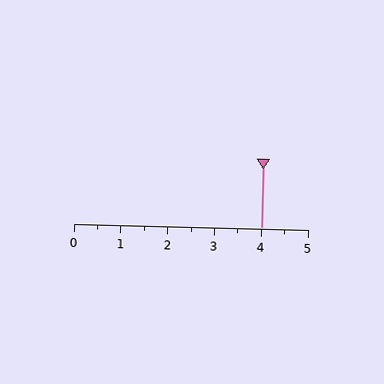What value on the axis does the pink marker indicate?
The marker indicates approximately 4.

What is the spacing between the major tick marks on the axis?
The major ticks are spaced 1 apart.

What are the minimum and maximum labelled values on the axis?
The axis runs from 0 to 5.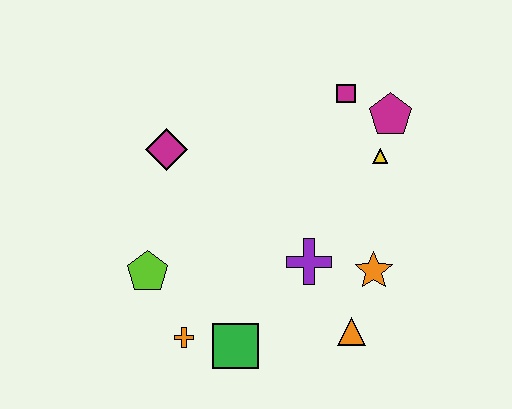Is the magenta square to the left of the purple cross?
No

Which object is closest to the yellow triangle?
The magenta pentagon is closest to the yellow triangle.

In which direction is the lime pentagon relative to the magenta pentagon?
The lime pentagon is to the left of the magenta pentagon.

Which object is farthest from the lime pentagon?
The magenta pentagon is farthest from the lime pentagon.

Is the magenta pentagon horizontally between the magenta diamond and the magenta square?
No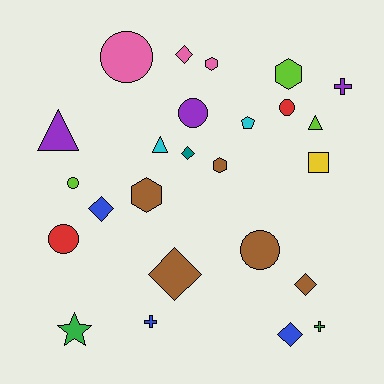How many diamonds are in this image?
There are 6 diamonds.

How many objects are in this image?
There are 25 objects.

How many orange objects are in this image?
There are no orange objects.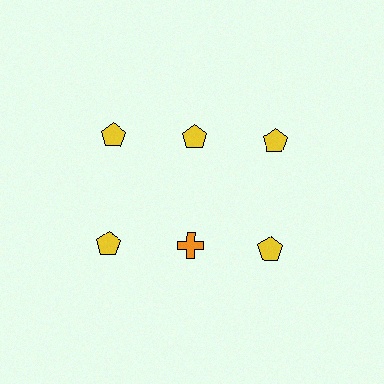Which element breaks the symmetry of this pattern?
The orange cross in the second row, second from left column breaks the symmetry. All other shapes are yellow pentagons.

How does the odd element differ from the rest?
It differs in both color (orange instead of yellow) and shape (cross instead of pentagon).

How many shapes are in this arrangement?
There are 6 shapes arranged in a grid pattern.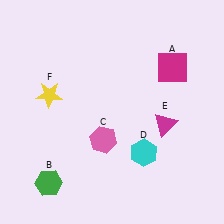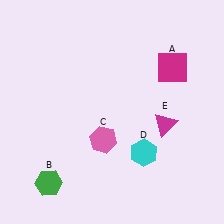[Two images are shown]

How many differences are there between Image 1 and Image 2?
There is 1 difference between the two images.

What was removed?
The yellow star (F) was removed in Image 2.